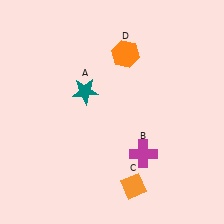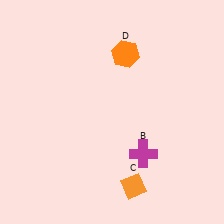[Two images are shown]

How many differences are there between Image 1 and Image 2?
There is 1 difference between the two images.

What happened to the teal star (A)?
The teal star (A) was removed in Image 2. It was in the top-left area of Image 1.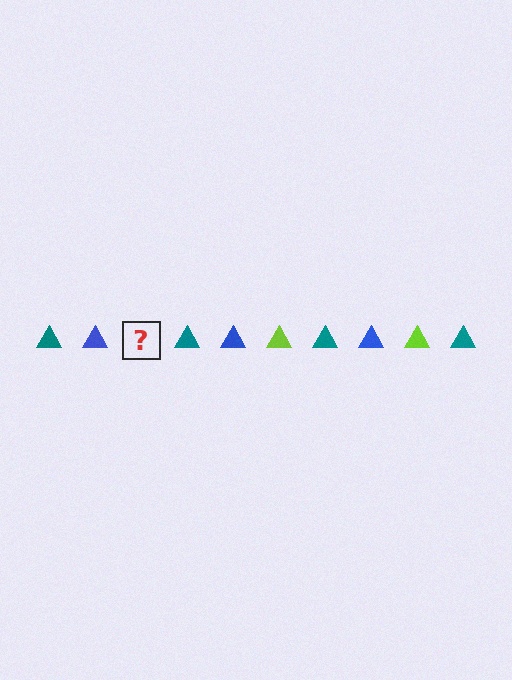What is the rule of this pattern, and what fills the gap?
The rule is that the pattern cycles through teal, blue, lime triangles. The gap should be filled with a lime triangle.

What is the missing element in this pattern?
The missing element is a lime triangle.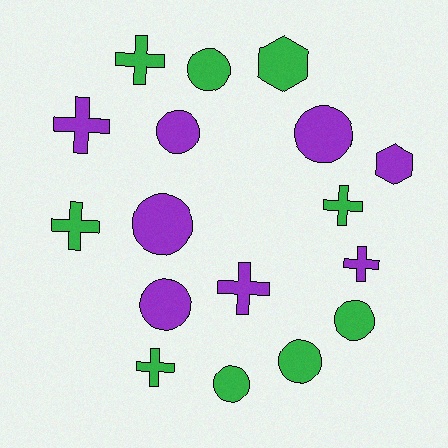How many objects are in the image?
There are 17 objects.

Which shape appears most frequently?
Circle, with 8 objects.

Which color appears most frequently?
Green, with 9 objects.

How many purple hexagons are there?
There is 1 purple hexagon.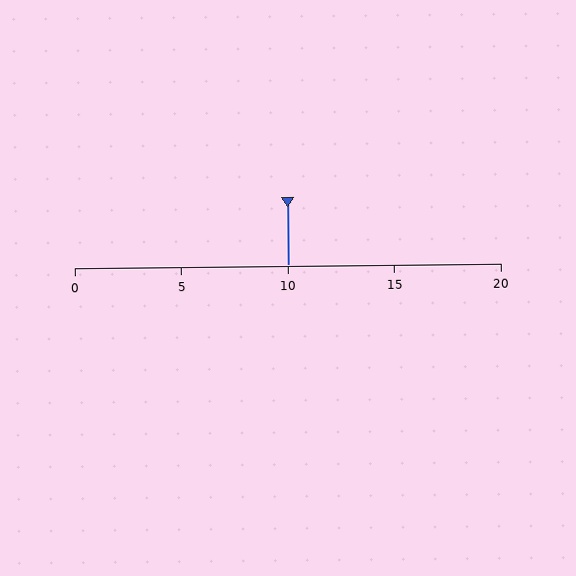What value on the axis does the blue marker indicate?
The marker indicates approximately 10.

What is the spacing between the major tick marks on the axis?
The major ticks are spaced 5 apart.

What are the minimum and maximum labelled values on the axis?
The axis runs from 0 to 20.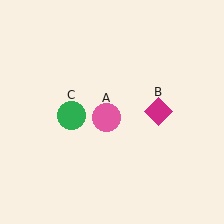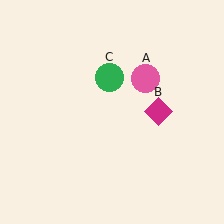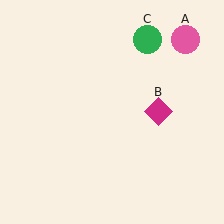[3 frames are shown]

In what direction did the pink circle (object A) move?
The pink circle (object A) moved up and to the right.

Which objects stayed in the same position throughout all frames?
Magenta diamond (object B) remained stationary.